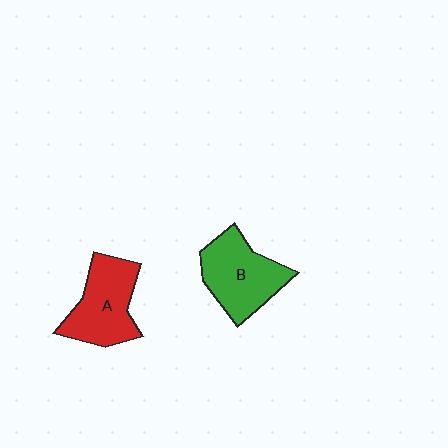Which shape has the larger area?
Shape B (green).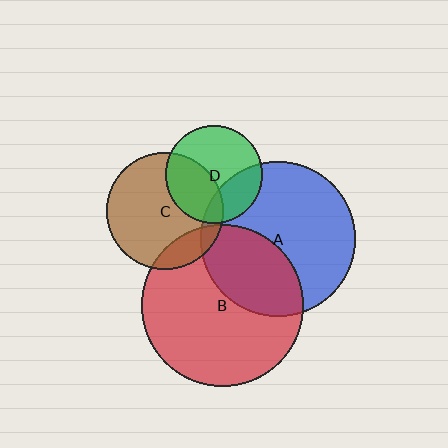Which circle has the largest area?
Circle B (red).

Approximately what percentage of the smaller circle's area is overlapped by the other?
Approximately 35%.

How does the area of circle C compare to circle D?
Approximately 1.4 times.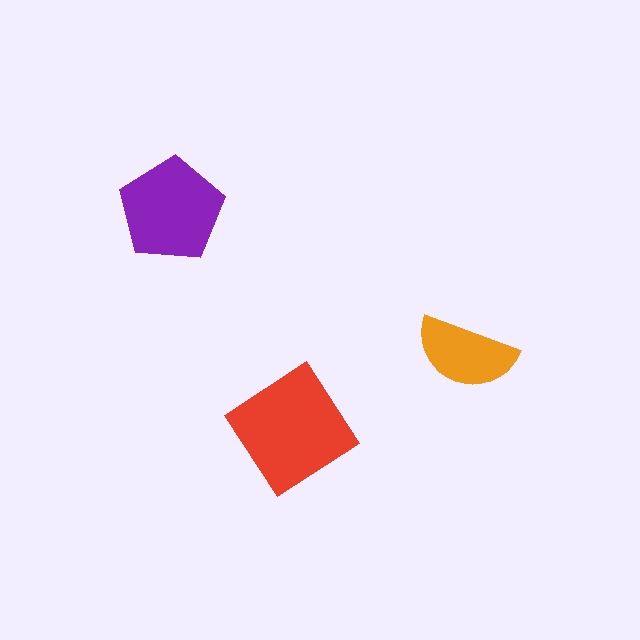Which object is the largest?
The red diamond.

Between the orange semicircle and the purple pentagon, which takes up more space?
The purple pentagon.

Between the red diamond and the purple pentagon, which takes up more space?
The red diamond.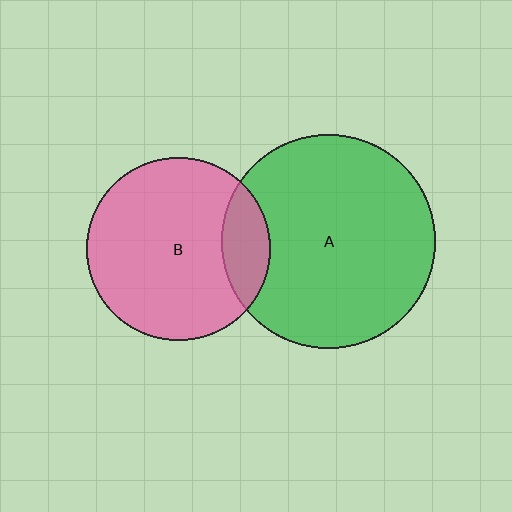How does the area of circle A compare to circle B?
Approximately 1.4 times.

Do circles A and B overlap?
Yes.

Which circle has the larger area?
Circle A (green).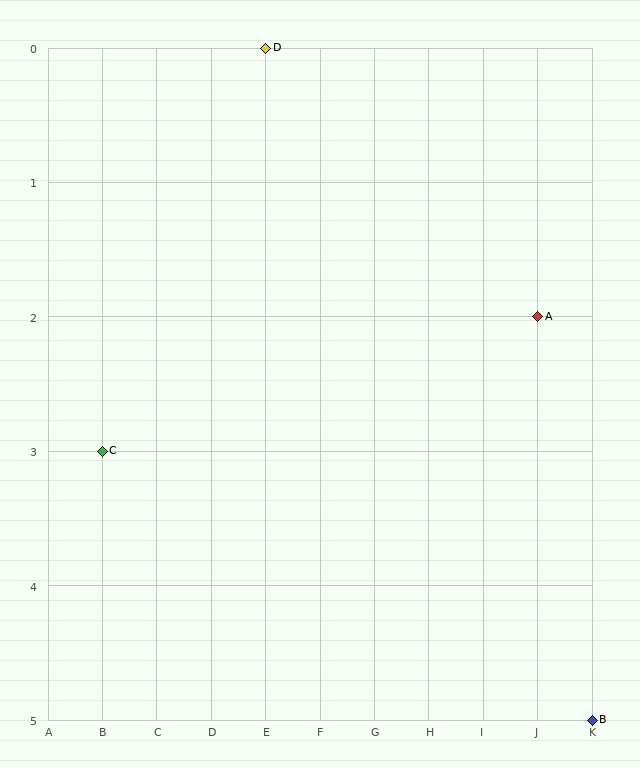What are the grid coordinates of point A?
Point A is at grid coordinates (J, 2).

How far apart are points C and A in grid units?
Points C and A are 8 columns and 1 row apart (about 8.1 grid units diagonally).